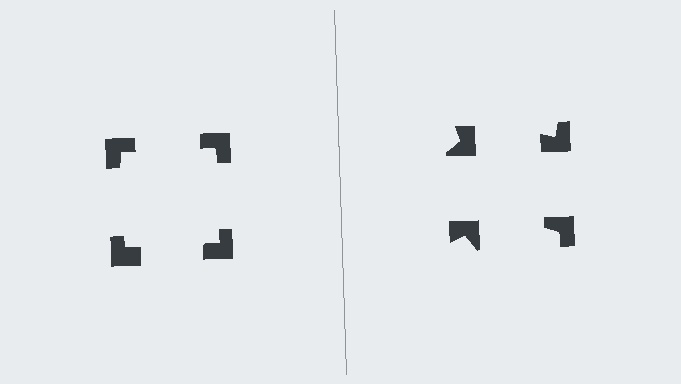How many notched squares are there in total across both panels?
8 — 4 on each side.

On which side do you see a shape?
An illusory square appears on the left side. On the right side the wedge cuts are rotated, so no coherent shape forms.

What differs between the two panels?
The notched squares are positioned identically on both sides; only the wedge orientations differ. On the left they align to a square; on the right they are misaligned.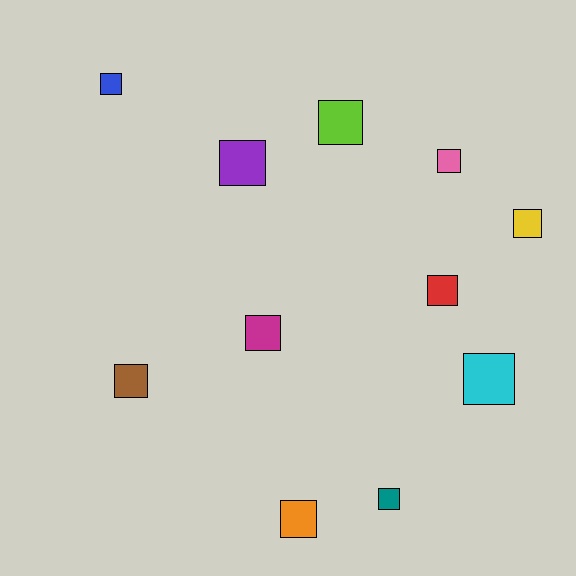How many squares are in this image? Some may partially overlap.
There are 11 squares.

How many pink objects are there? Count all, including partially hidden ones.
There is 1 pink object.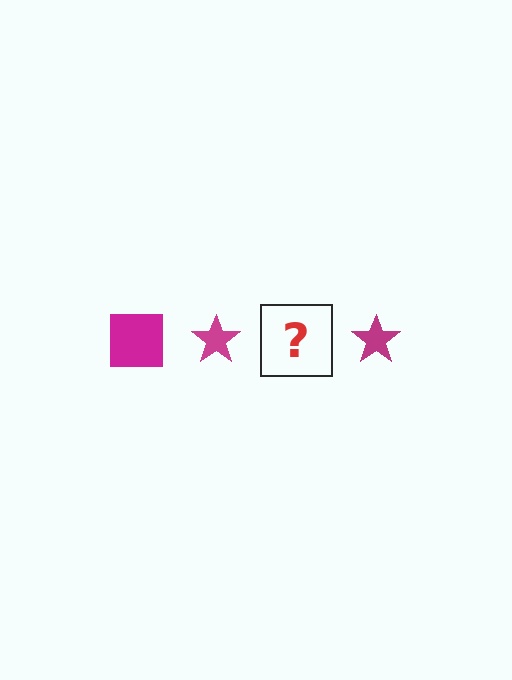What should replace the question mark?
The question mark should be replaced with a magenta square.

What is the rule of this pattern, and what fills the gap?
The rule is that the pattern cycles through square, star shapes in magenta. The gap should be filled with a magenta square.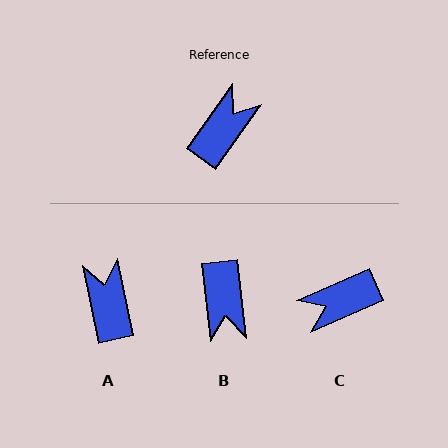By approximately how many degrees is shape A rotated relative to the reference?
Approximately 47 degrees counter-clockwise.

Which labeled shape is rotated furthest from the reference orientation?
C, about 150 degrees away.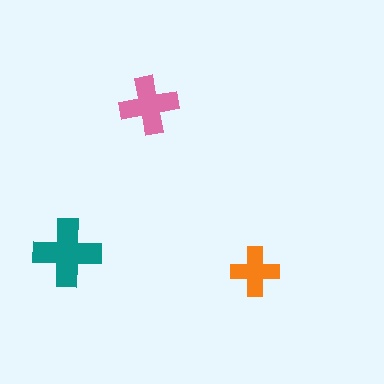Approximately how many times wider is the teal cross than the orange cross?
About 1.5 times wider.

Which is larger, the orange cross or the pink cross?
The pink one.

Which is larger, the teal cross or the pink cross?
The teal one.